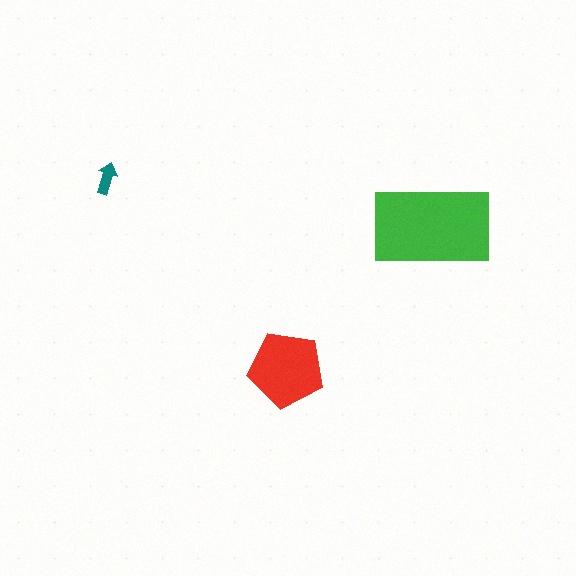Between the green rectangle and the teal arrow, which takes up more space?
The green rectangle.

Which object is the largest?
The green rectangle.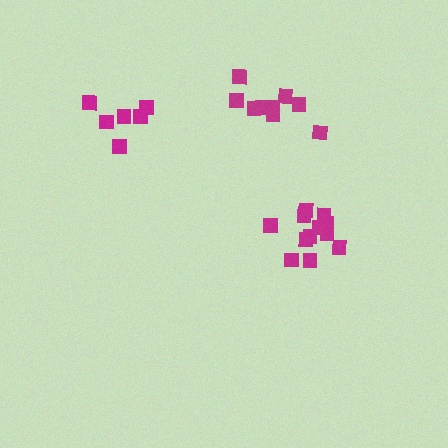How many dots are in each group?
Group 1: 12 dots, Group 2: 6 dots, Group 3: 9 dots (27 total).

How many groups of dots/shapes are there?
There are 3 groups.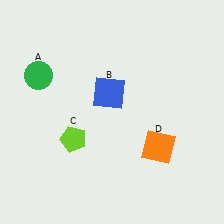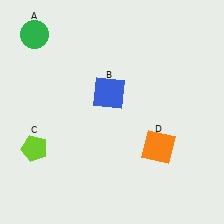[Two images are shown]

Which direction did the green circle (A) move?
The green circle (A) moved up.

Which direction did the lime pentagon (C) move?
The lime pentagon (C) moved left.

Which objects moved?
The objects that moved are: the green circle (A), the lime pentagon (C).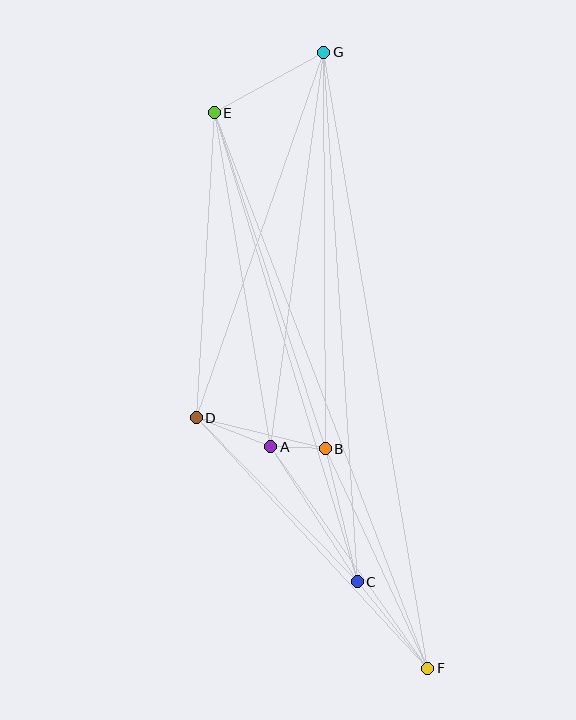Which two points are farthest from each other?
Points F and G are farthest from each other.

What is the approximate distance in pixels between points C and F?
The distance between C and F is approximately 112 pixels.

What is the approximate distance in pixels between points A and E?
The distance between A and E is approximately 339 pixels.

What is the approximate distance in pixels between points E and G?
The distance between E and G is approximately 125 pixels.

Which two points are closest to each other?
Points A and B are closest to each other.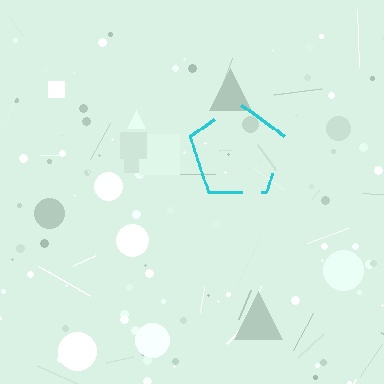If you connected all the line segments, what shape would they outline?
They would outline a pentagon.